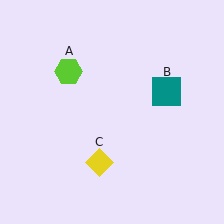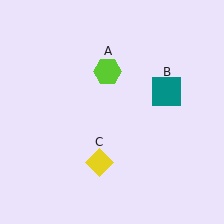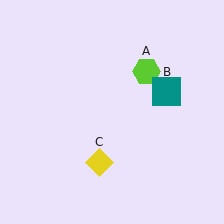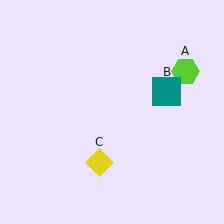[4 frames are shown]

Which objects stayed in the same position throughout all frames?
Teal square (object B) and yellow diamond (object C) remained stationary.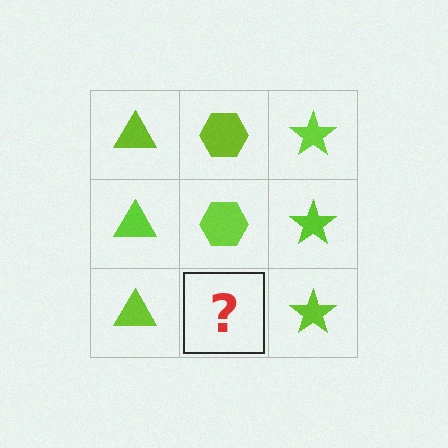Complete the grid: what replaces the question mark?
The question mark should be replaced with a lime hexagon.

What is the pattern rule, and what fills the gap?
The rule is that each column has a consistent shape. The gap should be filled with a lime hexagon.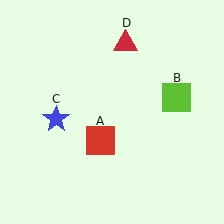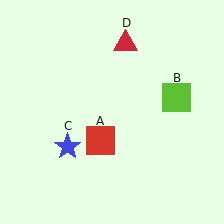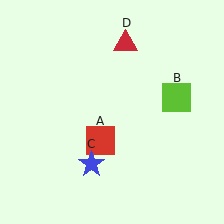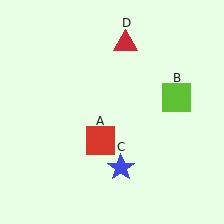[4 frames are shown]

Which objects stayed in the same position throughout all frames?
Red square (object A) and lime square (object B) and red triangle (object D) remained stationary.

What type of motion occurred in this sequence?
The blue star (object C) rotated counterclockwise around the center of the scene.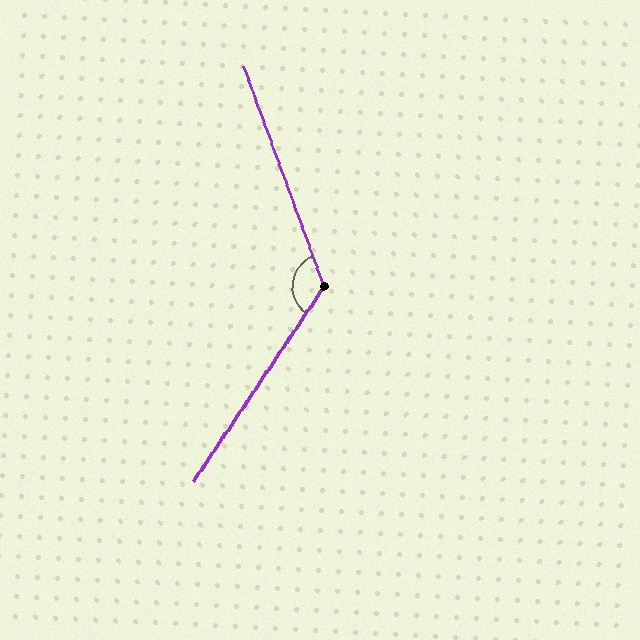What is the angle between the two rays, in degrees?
Approximately 126 degrees.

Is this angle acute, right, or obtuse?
It is obtuse.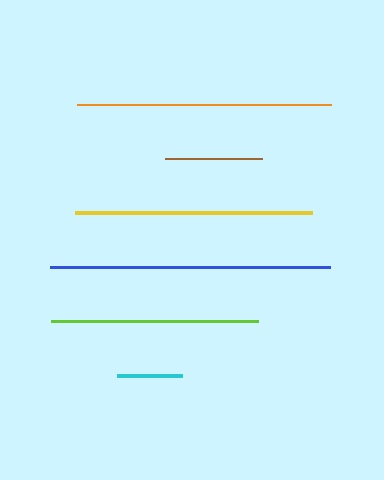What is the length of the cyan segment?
The cyan segment is approximately 65 pixels long.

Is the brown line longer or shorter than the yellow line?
The yellow line is longer than the brown line.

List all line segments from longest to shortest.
From longest to shortest: blue, orange, yellow, lime, brown, cyan.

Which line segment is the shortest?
The cyan line is the shortest at approximately 65 pixels.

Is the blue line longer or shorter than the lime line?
The blue line is longer than the lime line.